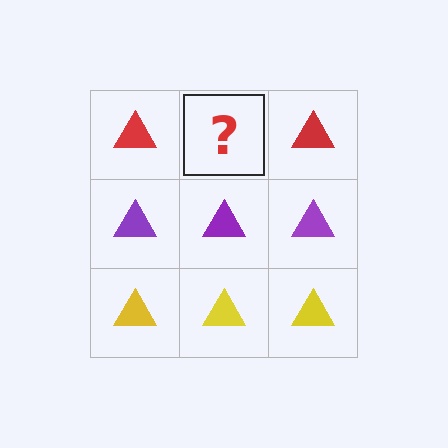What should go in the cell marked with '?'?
The missing cell should contain a red triangle.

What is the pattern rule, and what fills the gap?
The rule is that each row has a consistent color. The gap should be filled with a red triangle.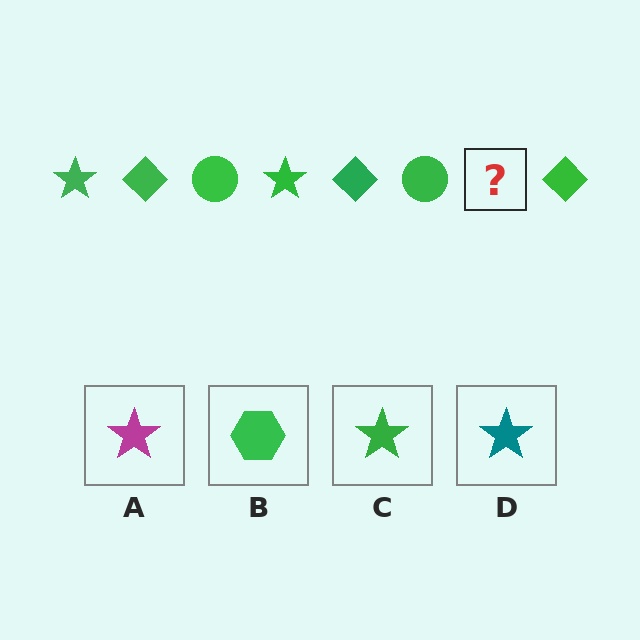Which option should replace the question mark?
Option C.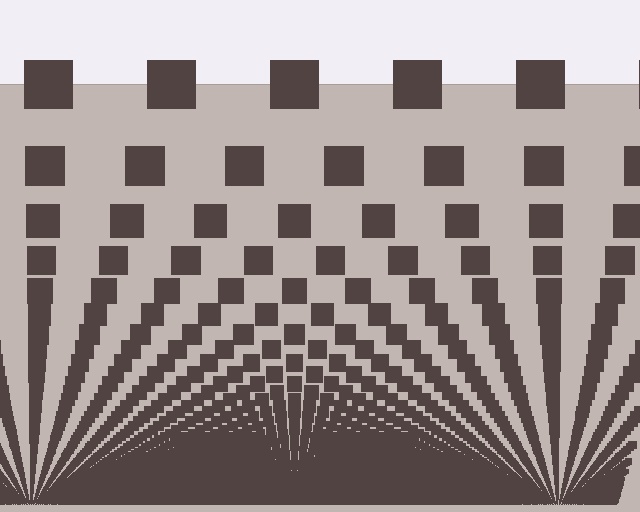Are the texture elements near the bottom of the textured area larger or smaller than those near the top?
Smaller. The gradient is inverted — elements near the bottom are smaller and denser.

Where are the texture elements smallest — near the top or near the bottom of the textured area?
Near the bottom.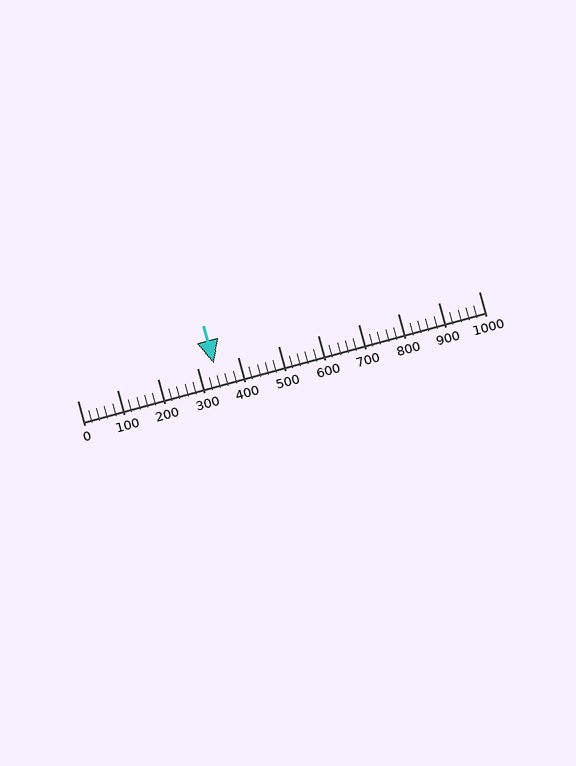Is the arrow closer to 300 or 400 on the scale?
The arrow is closer to 300.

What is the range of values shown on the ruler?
The ruler shows values from 0 to 1000.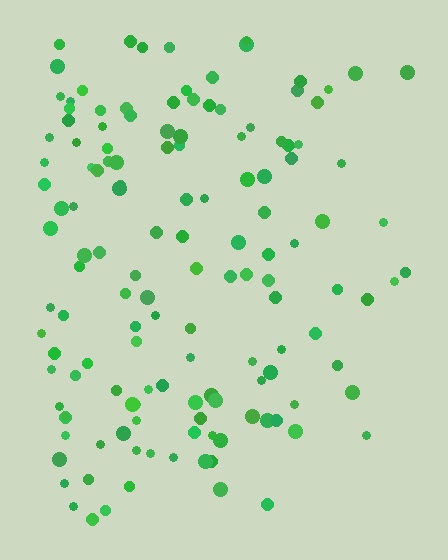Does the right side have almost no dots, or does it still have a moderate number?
Still a moderate number, just noticeably fewer than the left.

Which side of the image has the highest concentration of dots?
The left.